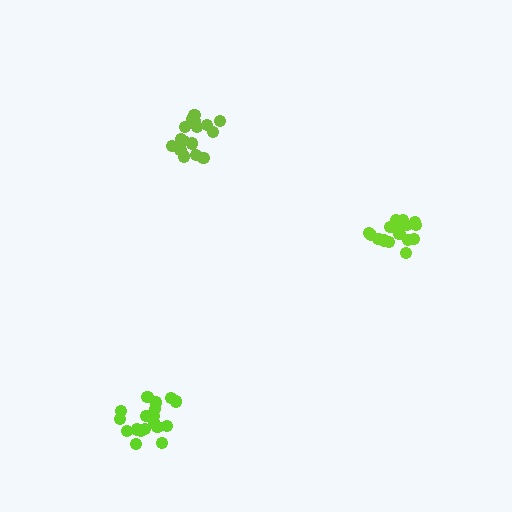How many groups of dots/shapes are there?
There are 3 groups.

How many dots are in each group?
Group 1: 16 dots, Group 2: 16 dots, Group 3: 20 dots (52 total).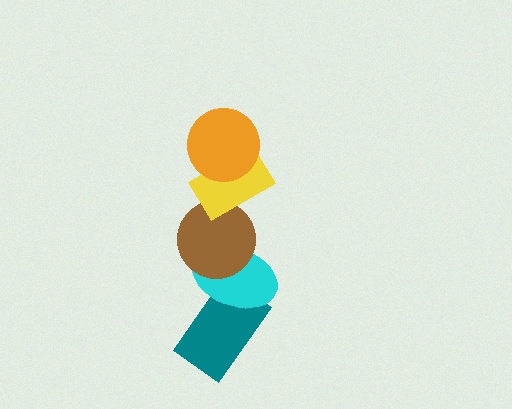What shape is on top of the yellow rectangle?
The orange circle is on top of the yellow rectangle.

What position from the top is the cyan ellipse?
The cyan ellipse is 4th from the top.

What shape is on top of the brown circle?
The yellow rectangle is on top of the brown circle.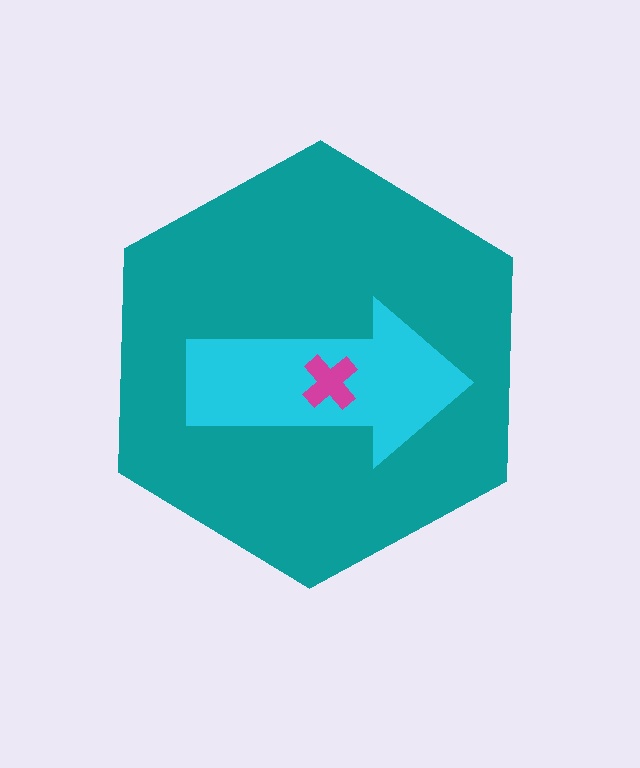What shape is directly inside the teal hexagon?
The cyan arrow.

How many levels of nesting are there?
3.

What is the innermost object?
The magenta cross.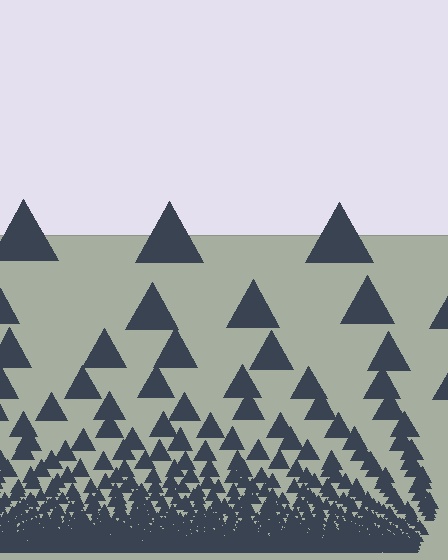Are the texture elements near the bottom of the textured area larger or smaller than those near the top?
Smaller. The gradient is inverted — elements near the bottom are smaller and denser.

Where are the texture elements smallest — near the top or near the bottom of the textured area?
Near the bottom.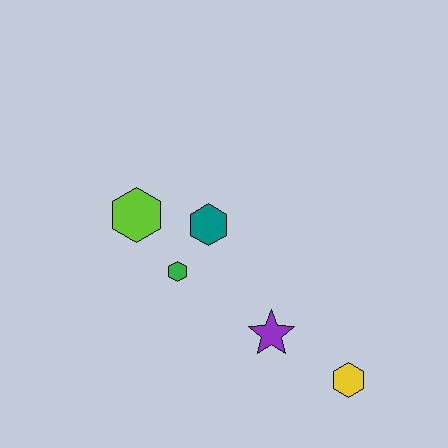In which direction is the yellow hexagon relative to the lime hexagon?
The yellow hexagon is to the right of the lime hexagon.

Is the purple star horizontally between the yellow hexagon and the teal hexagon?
Yes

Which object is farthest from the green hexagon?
The yellow hexagon is farthest from the green hexagon.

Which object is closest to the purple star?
The yellow hexagon is closest to the purple star.